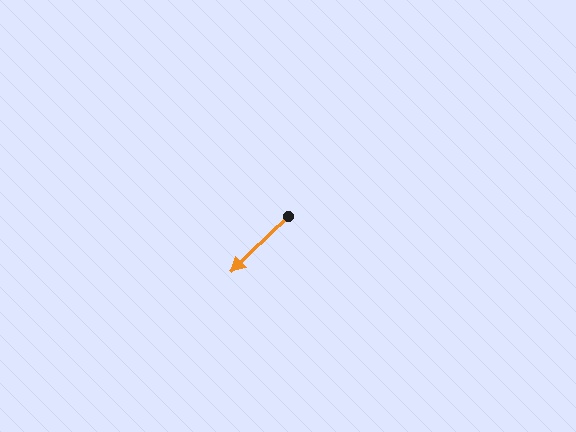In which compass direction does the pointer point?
Southwest.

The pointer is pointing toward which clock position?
Roughly 8 o'clock.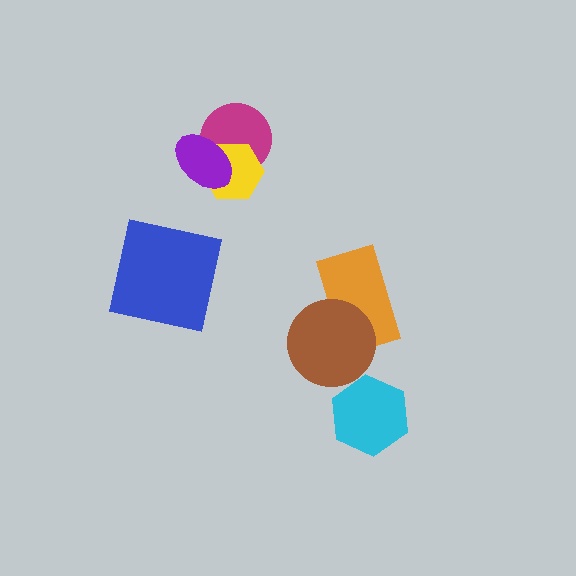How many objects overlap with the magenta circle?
2 objects overlap with the magenta circle.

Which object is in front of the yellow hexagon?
The purple ellipse is in front of the yellow hexagon.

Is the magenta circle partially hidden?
Yes, it is partially covered by another shape.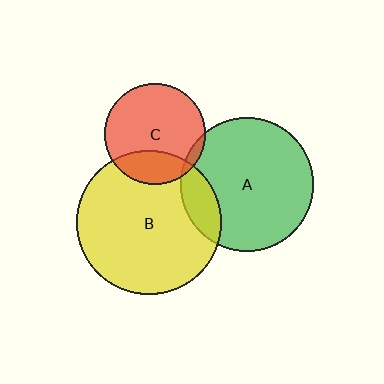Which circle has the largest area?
Circle B (yellow).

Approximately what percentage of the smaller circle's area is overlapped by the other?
Approximately 5%.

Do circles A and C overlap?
Yes.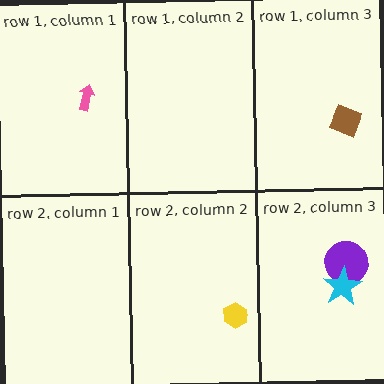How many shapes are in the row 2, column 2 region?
1.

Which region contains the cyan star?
The row 2, column 3 region.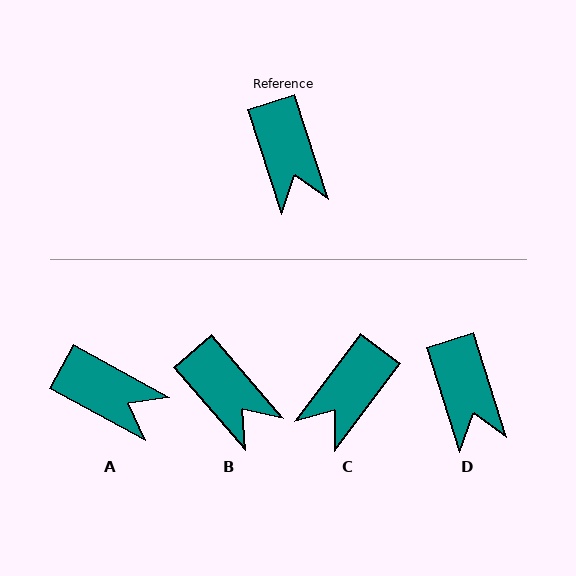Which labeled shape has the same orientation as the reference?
D.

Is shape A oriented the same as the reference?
No, it is off by about 44 degrees.